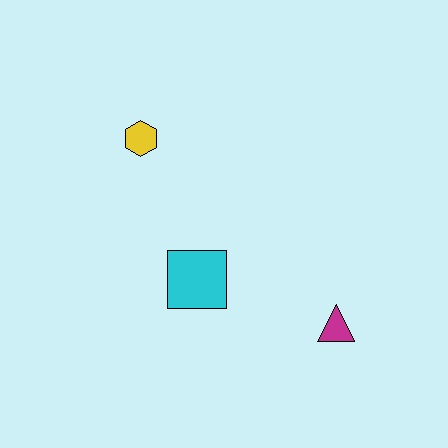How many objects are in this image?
There are 3 objects.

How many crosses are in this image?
There are no crosses.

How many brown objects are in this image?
There are no brown objects.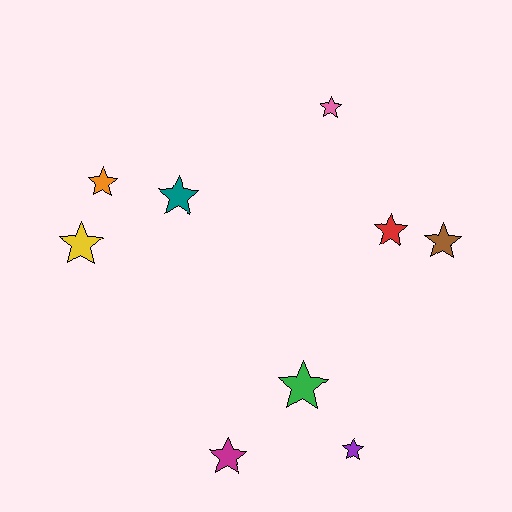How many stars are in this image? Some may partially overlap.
There are 9 stars.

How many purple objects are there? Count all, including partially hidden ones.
There is 1 purple object.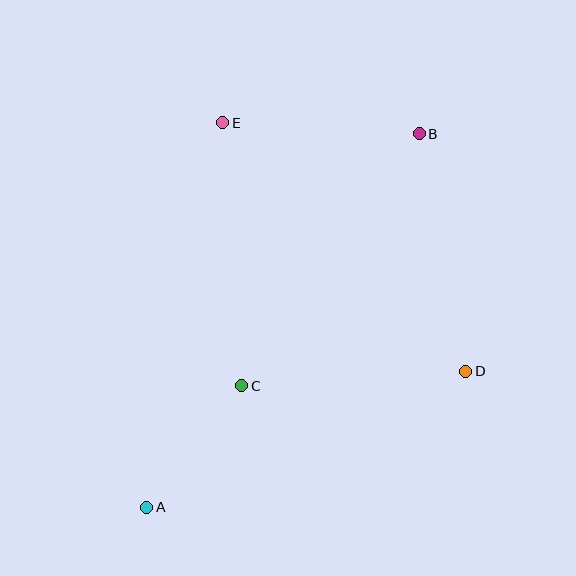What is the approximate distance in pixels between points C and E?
The distance between C and E is approximately 264 pixels.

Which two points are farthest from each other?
Points A and B are farthest from each other.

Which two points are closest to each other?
Points A and C are closest to each other.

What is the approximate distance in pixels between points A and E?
The distance between A and E is approximately 392 pixels.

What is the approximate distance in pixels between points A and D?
The distance between A and D is approximately 347 pixels.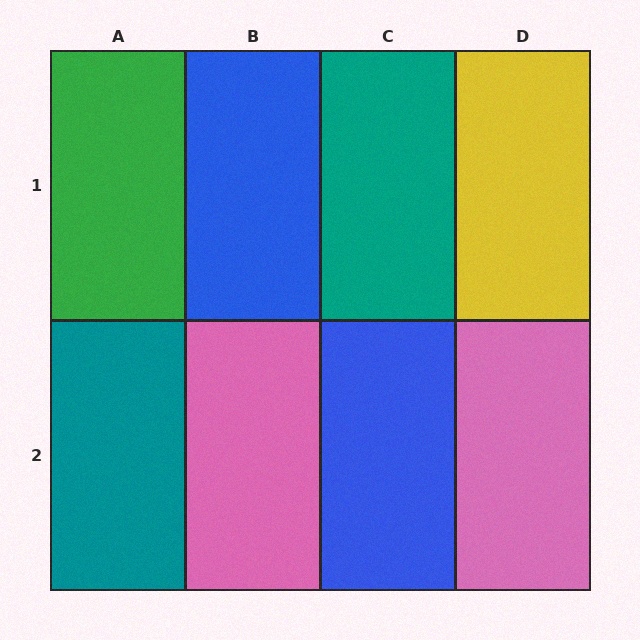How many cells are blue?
2 cells are blue.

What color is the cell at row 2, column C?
Blue.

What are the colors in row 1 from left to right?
Green, blue, teal, yellow.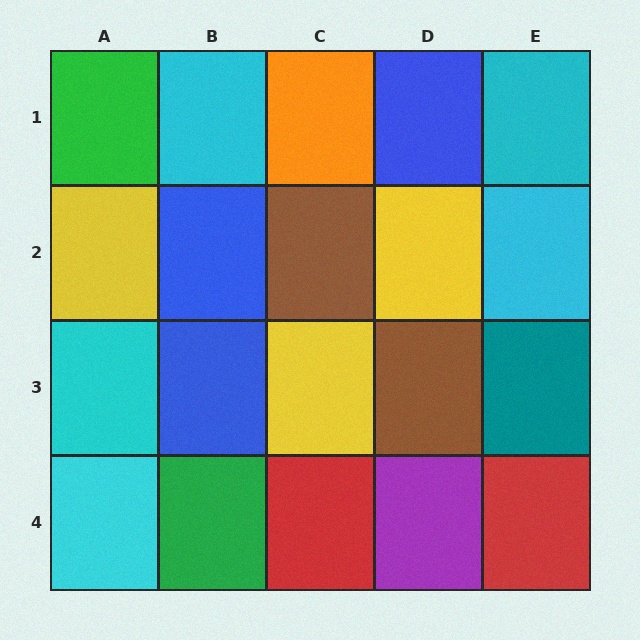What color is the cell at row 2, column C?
Brown.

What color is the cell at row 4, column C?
Red.